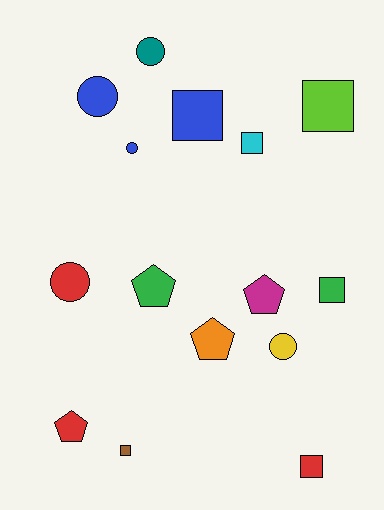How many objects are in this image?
There are 15 objects.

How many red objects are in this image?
There are 3 red objects.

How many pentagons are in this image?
There are 4 pentagons.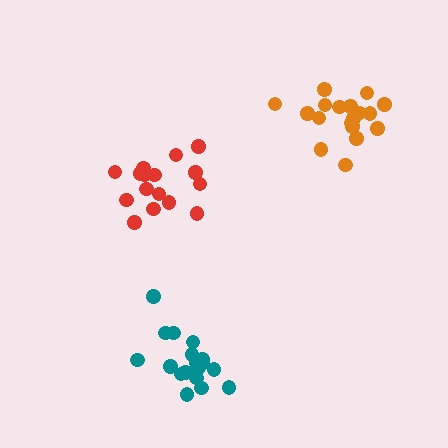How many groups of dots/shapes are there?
There are 3 groups.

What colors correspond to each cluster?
The clusters are colored: red, teal, orange.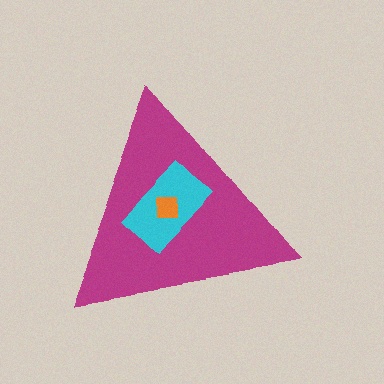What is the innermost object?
The orange square.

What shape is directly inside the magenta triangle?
The cyan rectangle.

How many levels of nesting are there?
3.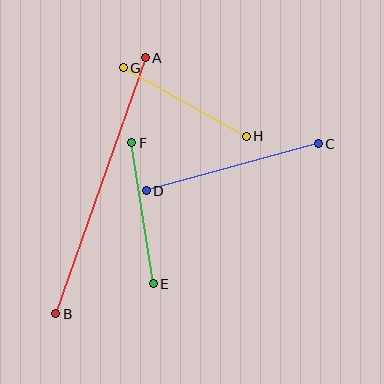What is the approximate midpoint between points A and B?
The midpoint is at approximately (101, 186) pixels.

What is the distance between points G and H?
The distance is approximately 141 pixels.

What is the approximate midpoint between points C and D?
The midpoint is at approximately (232, 167) pixels.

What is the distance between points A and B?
The distance is approximately 271 pixels.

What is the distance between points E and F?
The distance is approximately 143 pixels.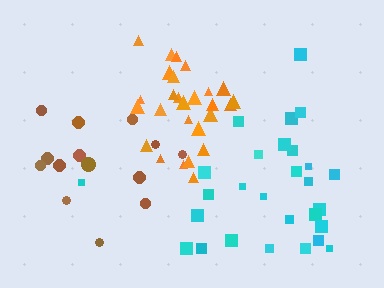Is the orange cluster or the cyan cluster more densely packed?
Orange.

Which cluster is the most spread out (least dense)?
Cyan.